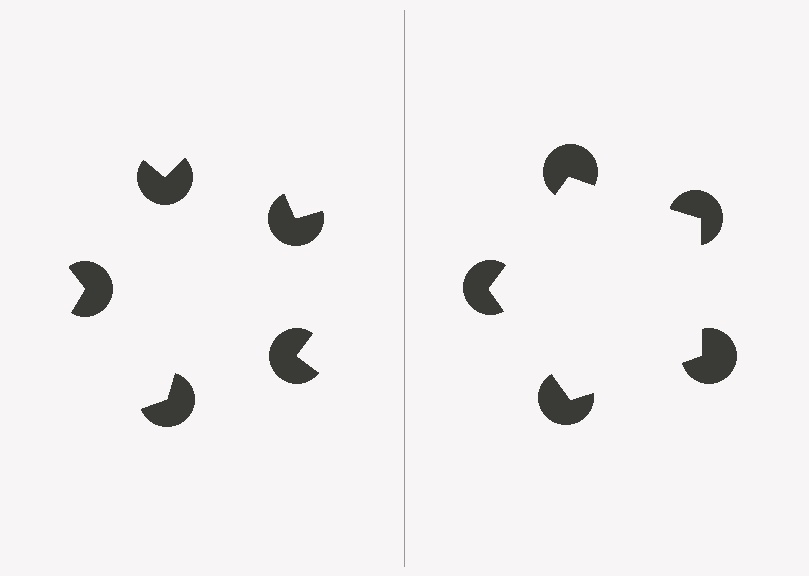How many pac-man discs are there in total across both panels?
10 — 5 on each side.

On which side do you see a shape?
An illusory pentagon appears on the right side. On the left side the wedge cuts are rotated, so no coherent shape forms.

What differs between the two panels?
The pac-man discs are positioned identically on both sides; only the wedge orientations differ. On the right they align to a pentagon; on the left they are misaligned.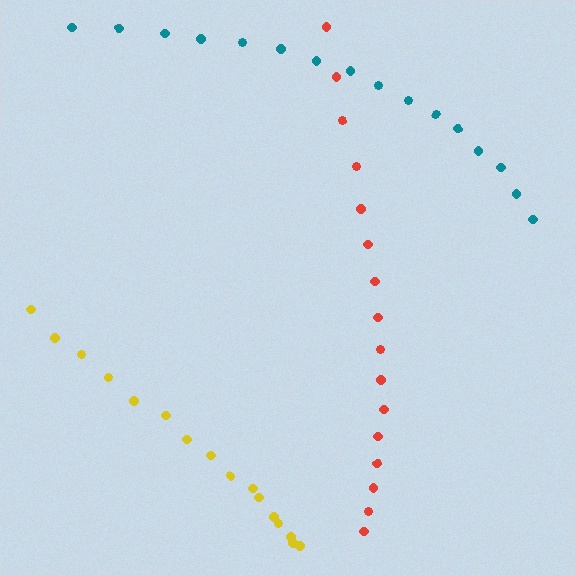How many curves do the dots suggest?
There are 3 distinct paths.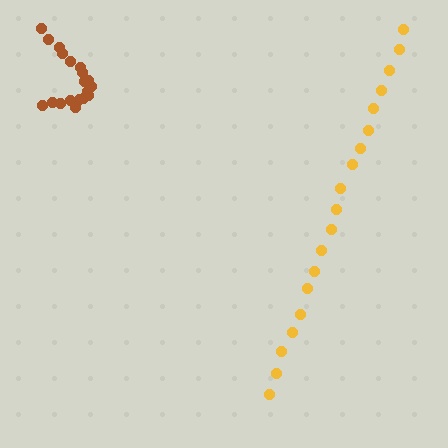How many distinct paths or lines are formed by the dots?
There are 2 distinct paths.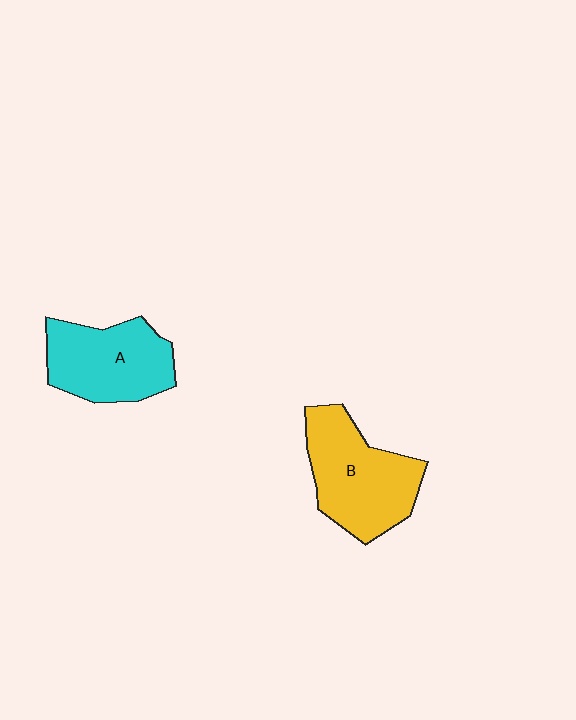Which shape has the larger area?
Shape B (yellow).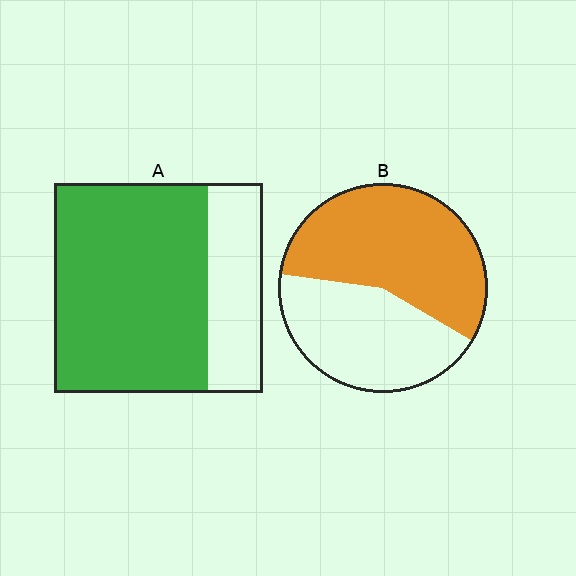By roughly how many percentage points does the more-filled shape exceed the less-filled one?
By roughly 15 percentage points (A over B).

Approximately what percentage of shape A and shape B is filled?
A is approximately 75% and B is approximately 55%.